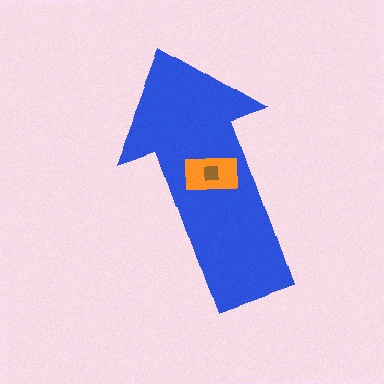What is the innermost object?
The brown square.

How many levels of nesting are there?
3.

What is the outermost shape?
The blue arrow.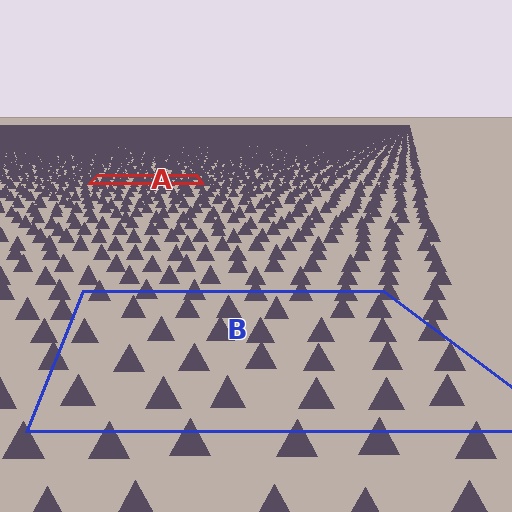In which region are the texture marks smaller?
The texture marks are smaller in region A, because it is farther away.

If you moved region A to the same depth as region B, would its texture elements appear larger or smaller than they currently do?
They would appear larger. At a closer depth, the same texture elements are projected at a bigger on-screen size.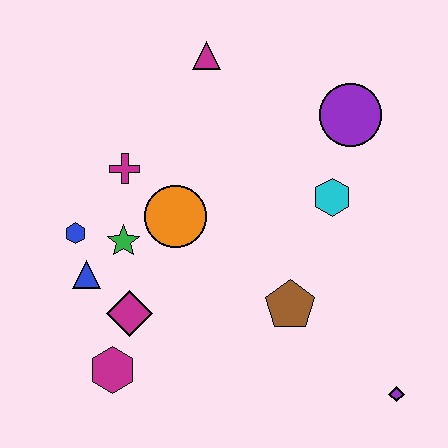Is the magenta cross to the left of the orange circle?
Yes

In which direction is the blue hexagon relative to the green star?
The blue hexagon is to the left of the green star.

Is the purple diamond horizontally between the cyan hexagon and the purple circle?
No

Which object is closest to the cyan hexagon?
The purple circle is closest to the cyan hexagon.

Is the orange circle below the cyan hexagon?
Yes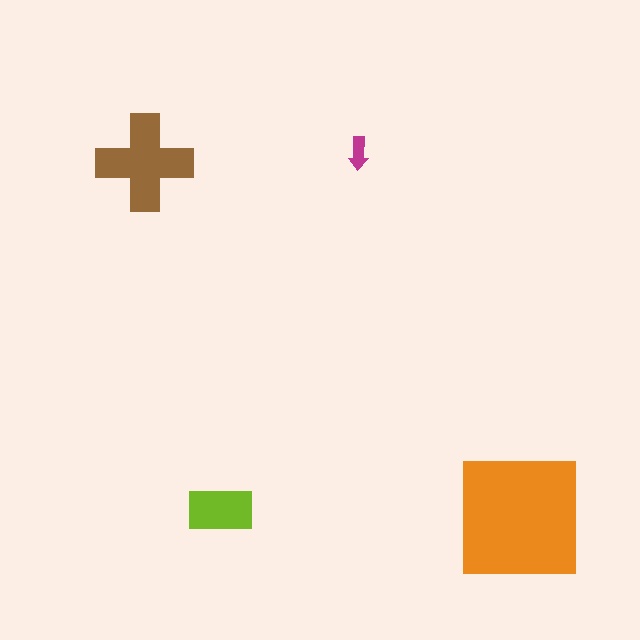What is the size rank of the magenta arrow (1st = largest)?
4th.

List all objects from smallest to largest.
The magenta arrow, the lime rectangle, the brown cross, the orange square.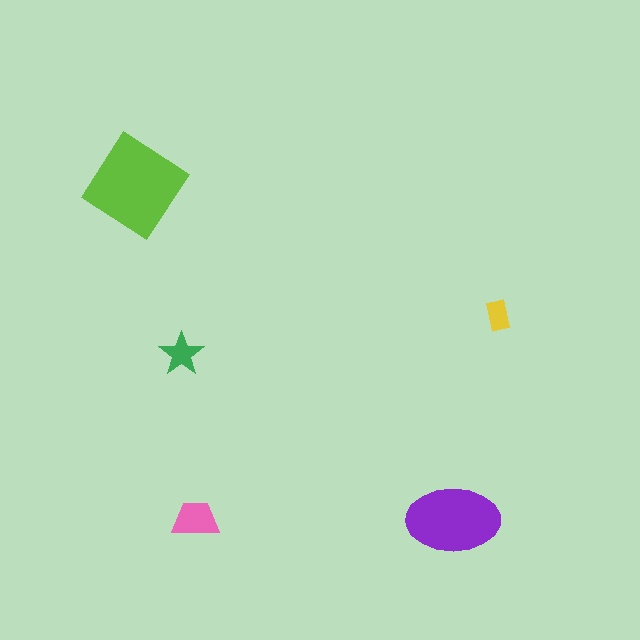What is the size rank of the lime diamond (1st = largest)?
1st.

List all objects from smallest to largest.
The yellow rectangle, the green star, the pink trapezoid, the purple ellipse, the lime diamond.